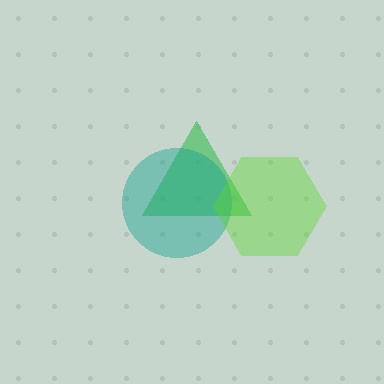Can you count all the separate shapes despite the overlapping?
Yes, there are 3 separate shapes.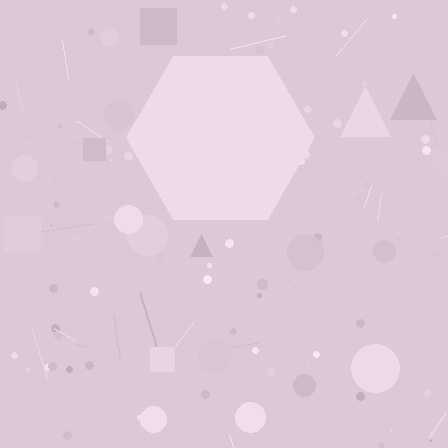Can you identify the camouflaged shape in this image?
The camouflaged shape is a hexagon.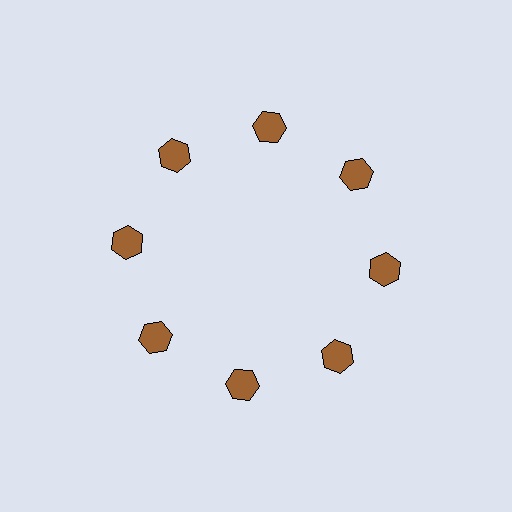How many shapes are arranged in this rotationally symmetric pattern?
There are 8 shapes, arranged in 8 groups of 1.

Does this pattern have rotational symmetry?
Yes, this pattern has 8-fold rotational symmetry. It looks the same after rotating 45 degrees around the center.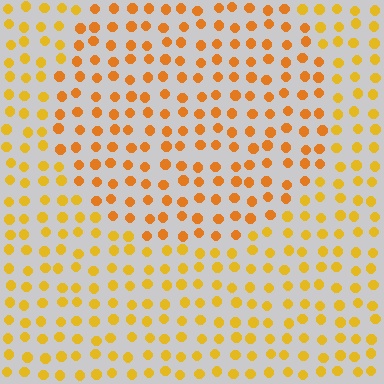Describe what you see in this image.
The image is filled with small yellow elements in a uniform arrangement. A circle-shaped region is visible where the elements are tinted to a slightly different hue, forming a subtle color boundary.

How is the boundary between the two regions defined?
The boundary is defined purely by a slight shift in hue (about 19 degrees). Spacing, size, and orientation are identical on both sides.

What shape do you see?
I see a circle.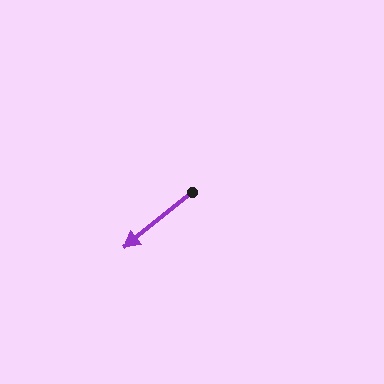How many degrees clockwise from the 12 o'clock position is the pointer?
Approximately 231 degrees.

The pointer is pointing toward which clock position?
Roughly 8 o'clock.